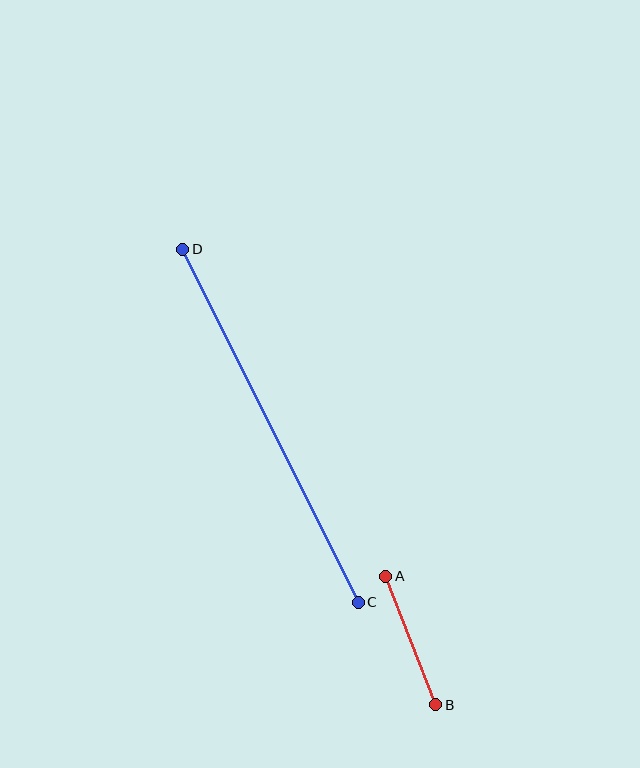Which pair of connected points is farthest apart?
Points C and D are farthest apart.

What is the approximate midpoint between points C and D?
The midpoint is at approximately (271, 426) pixels.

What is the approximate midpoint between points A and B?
The midpoint is at approximately (411, 641) pixels.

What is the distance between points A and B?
The distance is approximately 138 pixels.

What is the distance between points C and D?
The distance is approximately 394 pixels.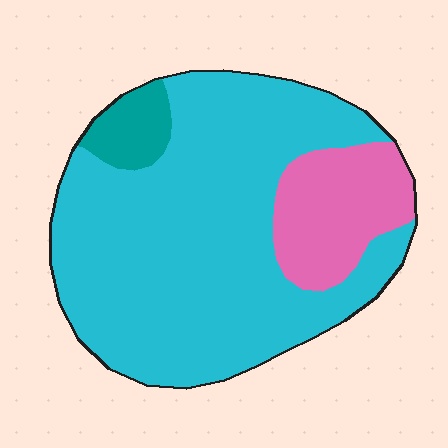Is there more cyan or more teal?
Cyan.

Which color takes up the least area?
Teal, at roughly 5%.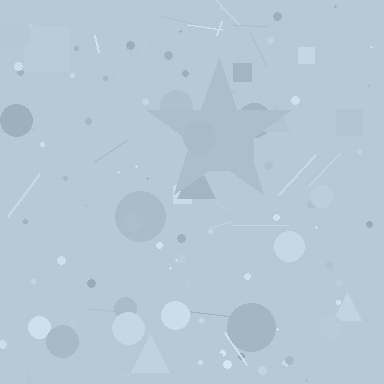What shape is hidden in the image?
A star is hidden in the image.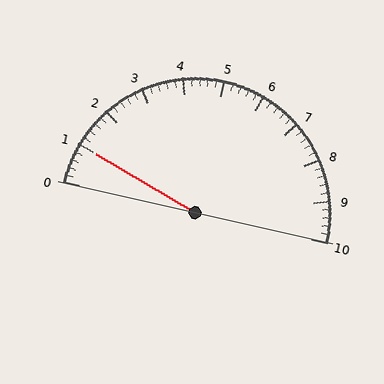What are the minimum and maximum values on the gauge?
The gauge ranges from 0 to 10.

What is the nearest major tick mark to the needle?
The nearest major tick mark is 1.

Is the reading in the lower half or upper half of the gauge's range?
The reading is in the lower half of the range (0 to 10).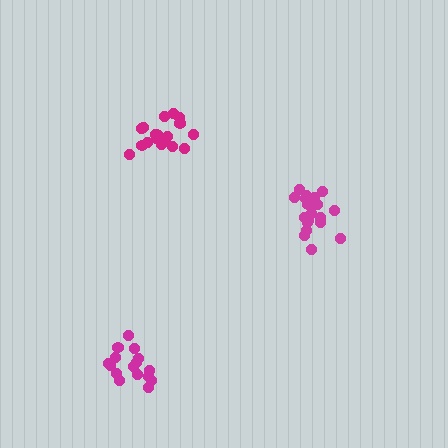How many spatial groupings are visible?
There are 3 spatial groupings.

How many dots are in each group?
Group 1: 20 dots, Group 2: 19 dots, Group 3: 16 dots (55 total).